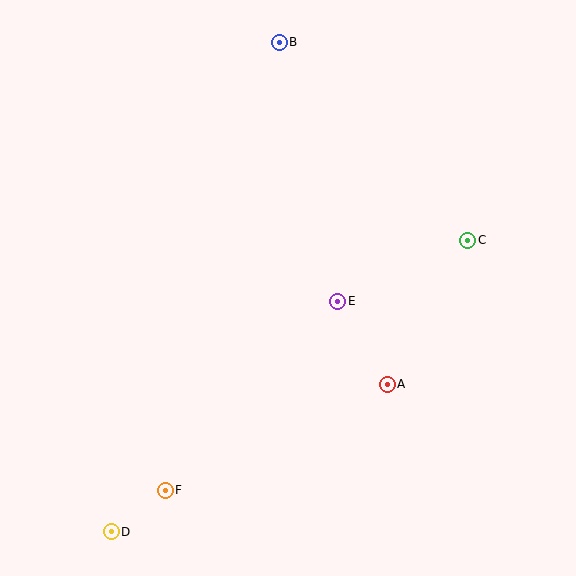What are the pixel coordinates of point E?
Point E is at (338, 301).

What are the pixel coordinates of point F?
Point F is at (165, 490).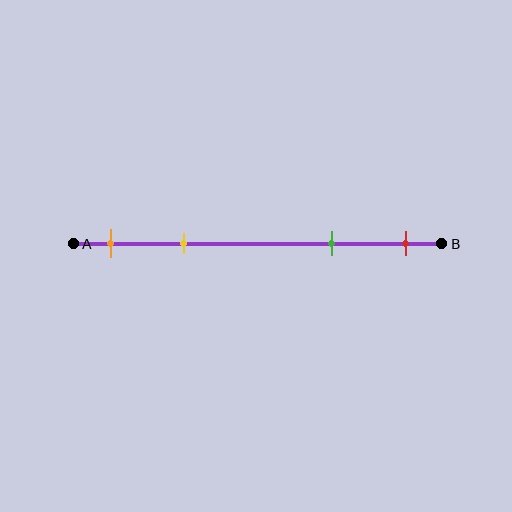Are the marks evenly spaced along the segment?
No, the marks are not evenly spaced.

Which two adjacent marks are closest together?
The orange and yellow marks are the closest adjacent pair.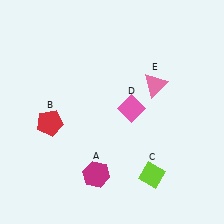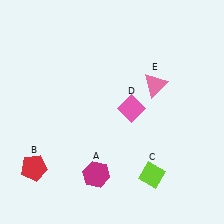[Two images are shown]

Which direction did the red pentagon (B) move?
The red pentagon (B) moved down.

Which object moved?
The red pentagon (B) moved down.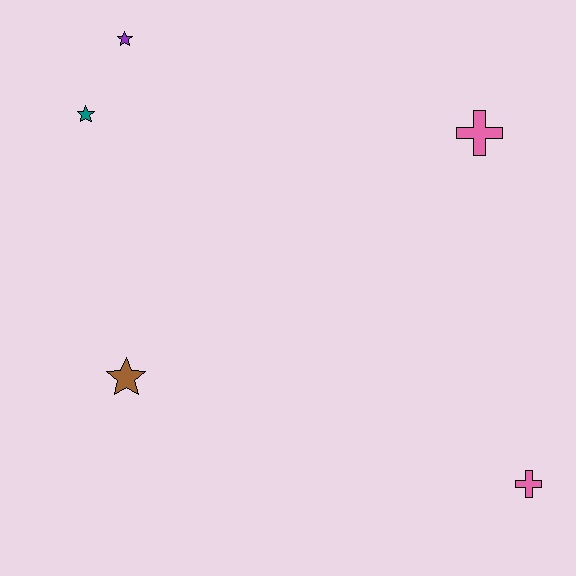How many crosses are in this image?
There are 2 crosses.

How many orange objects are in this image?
There are no orange objects.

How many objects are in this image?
There are 5 objects.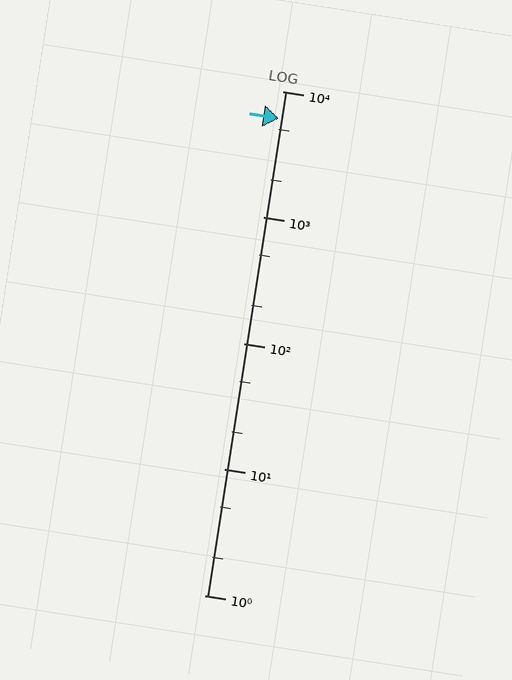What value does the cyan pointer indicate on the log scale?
The pointer indicates approximately 6100.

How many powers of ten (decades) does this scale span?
The scale spans 4 decades, from 1 to 10000.